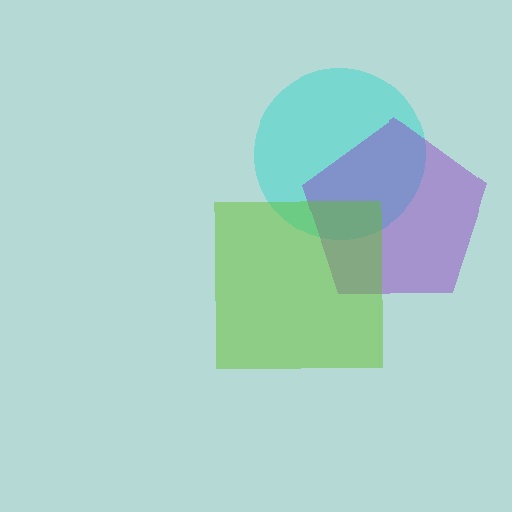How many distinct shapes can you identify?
There are 3 distinct shapes: a cyan circle, a purple pentagon, a lime square.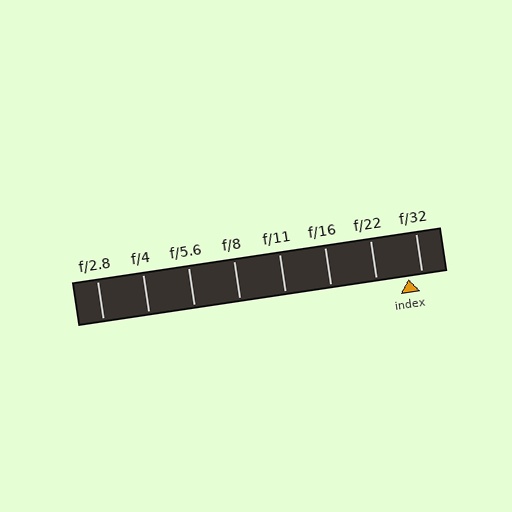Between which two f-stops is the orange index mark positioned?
The index mark is between f/22 and f/32.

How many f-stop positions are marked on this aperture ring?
There are 8 f-stop positions marked.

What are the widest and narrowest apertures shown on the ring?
The widest aperture shown is f/2.8 and the narrowest is f/32.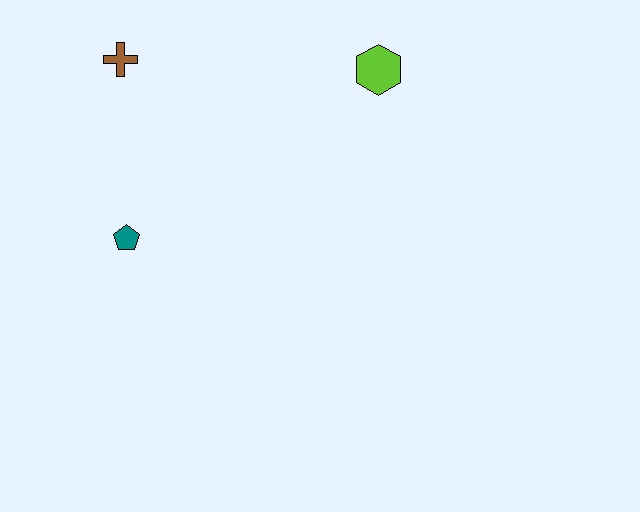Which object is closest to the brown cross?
The teal pentagon is closest to the brown cross.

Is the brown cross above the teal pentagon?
Yes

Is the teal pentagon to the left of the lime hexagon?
Yes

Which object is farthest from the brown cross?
The lime hexagon is farthest from the brown cross.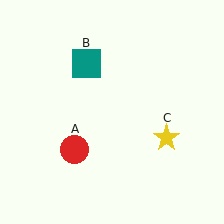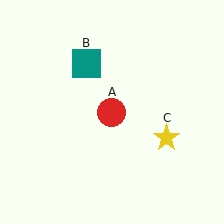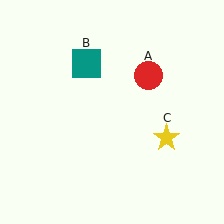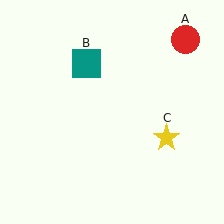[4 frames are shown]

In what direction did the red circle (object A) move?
The red circle (object A) moved up and to the right.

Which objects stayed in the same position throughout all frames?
Teal square (object B) and yellow star (object C) remained stationary.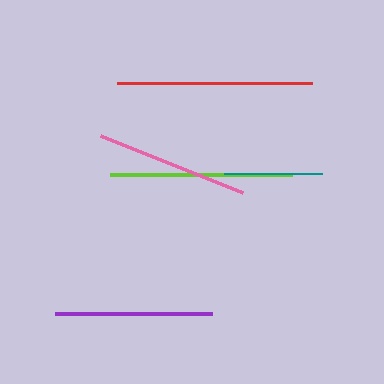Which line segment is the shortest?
The teal line is the shortest at approximately 98 pixels.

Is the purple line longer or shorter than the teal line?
The purple line is longer than the teal line.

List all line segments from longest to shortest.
From longest to shortest: red, lime, purple, pink, teal.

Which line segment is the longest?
The red line is the longest at approximately 194 pixels.